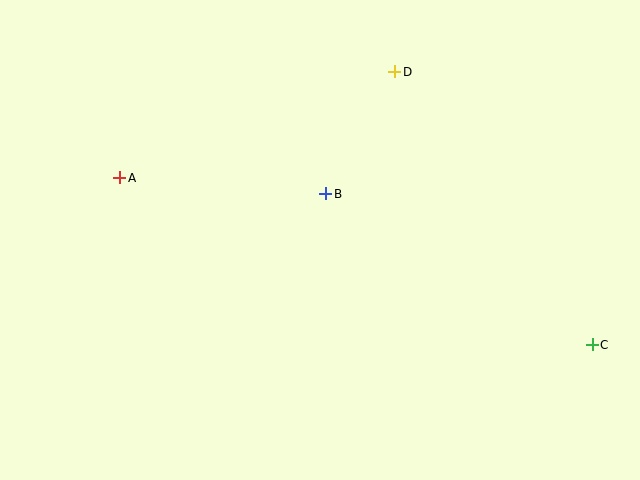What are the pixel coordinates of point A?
Point A is at (120, 178).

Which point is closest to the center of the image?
Point B at (326, 194) is closest to the center.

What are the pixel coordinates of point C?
Point C is at (592, 345).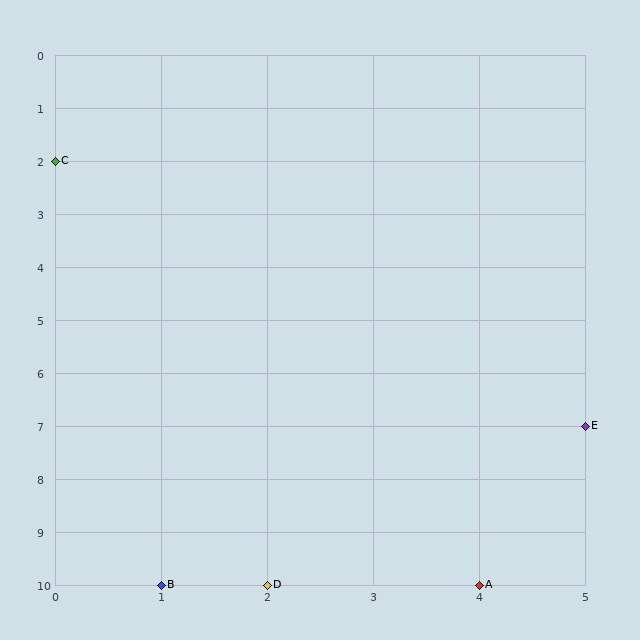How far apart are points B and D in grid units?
Points B and D are 1 column apart.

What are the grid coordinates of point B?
Point B is at grid coordinates (1, 10).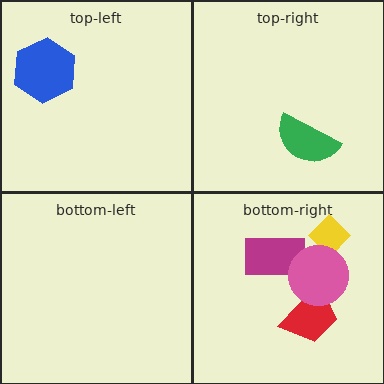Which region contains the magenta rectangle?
The bottom-right region.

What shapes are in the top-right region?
The green semicircle.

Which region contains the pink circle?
The bottom-right region.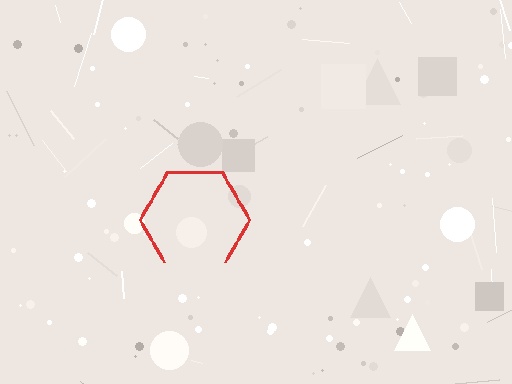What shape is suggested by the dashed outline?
The dashed outline suggests a hexagon.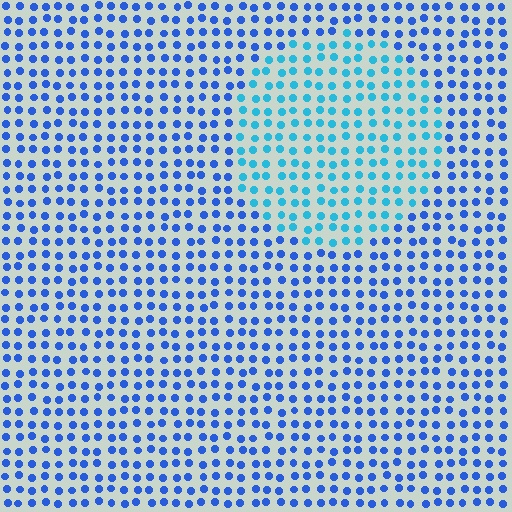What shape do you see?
I see a circle.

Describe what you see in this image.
The image is filled with small blue elements in a uniform arrangement. A circle-shaped region is visible where the elements are tinted to a slightly different hue, forming a subtle color boundary.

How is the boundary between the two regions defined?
The boundary is defined purely by a slight shift in hue (about 31 degrees). Spacing, size, and orientation are identical on both sides.